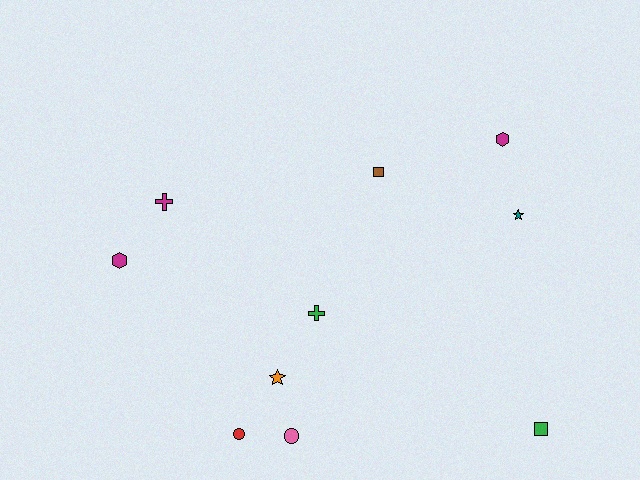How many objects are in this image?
There are 10 objects.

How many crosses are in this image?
There are 2 crosses.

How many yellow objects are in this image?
There are no yellow objects.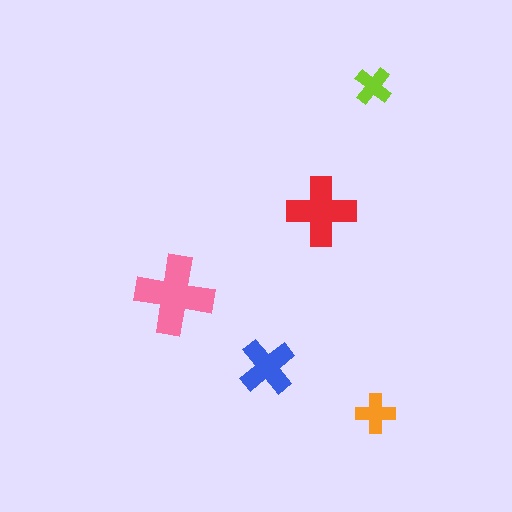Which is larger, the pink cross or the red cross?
The pink one.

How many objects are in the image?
There are 5 objects in the image.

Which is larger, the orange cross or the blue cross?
The blue one.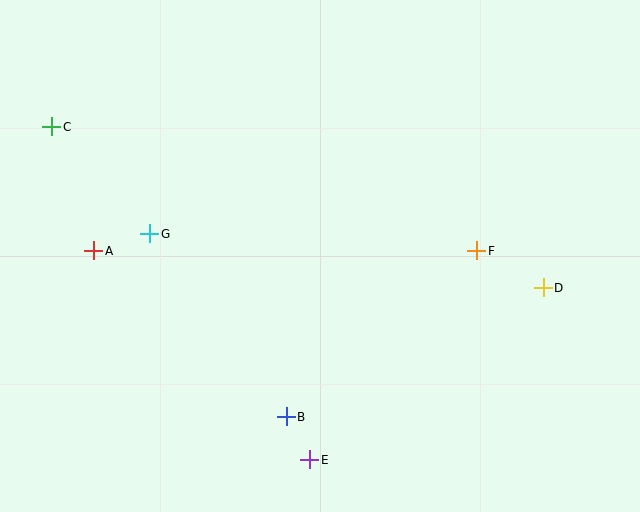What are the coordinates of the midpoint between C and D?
The midpoint between C and D is at (298, 207).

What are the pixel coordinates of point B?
Point B is at (286, 417).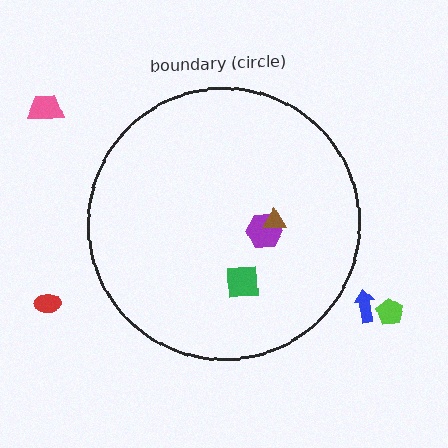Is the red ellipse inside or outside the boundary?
Outside.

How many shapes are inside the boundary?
3 inside, 4 outside.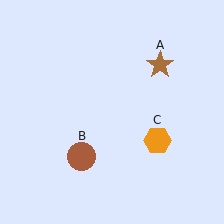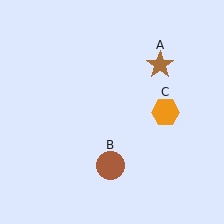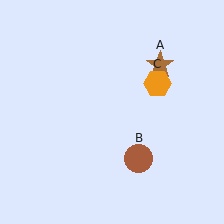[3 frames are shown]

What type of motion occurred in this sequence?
The brown circle (object B), orange hexagon (object C) rotated counterclockwise around the center of the scene.